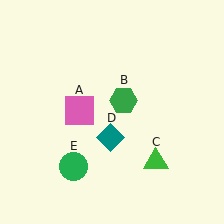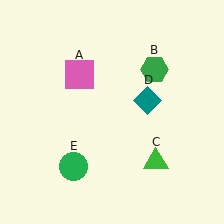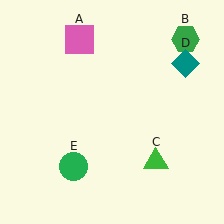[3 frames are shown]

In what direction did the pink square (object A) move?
The pink square (object A) moved up.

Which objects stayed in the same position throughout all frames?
Green triangle (object C) and green circle (object E) remained stationary.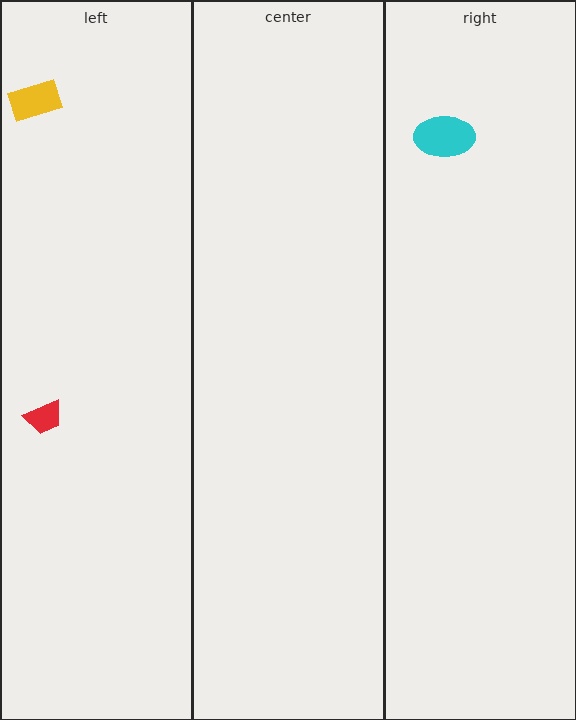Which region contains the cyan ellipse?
The right region.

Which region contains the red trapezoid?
The left region.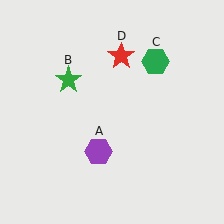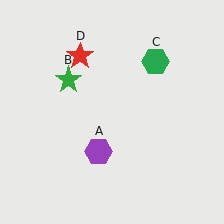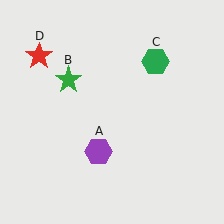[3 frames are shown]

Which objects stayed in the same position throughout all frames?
Purple hexagon (object A) and green star (object B) and green hexagon (object C) remained stationary.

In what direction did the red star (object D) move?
The red star (object D) moved left.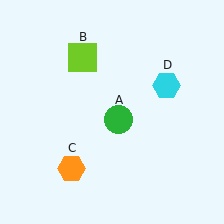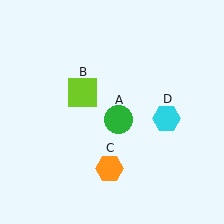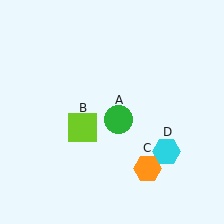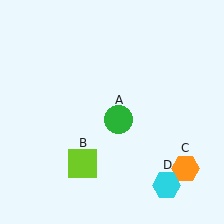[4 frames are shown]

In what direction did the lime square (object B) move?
The lime square (object B) moved down.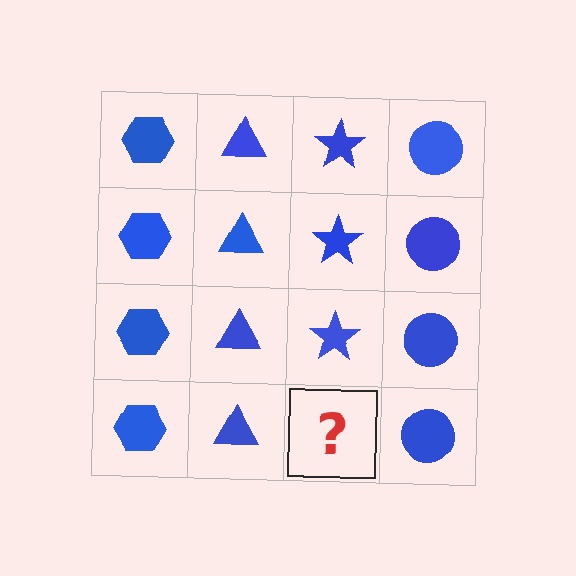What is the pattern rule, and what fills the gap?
The rule is that each column has a consistent shape. The gap should be filled with a blue star.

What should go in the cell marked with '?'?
The missing cell should contain a blue star.